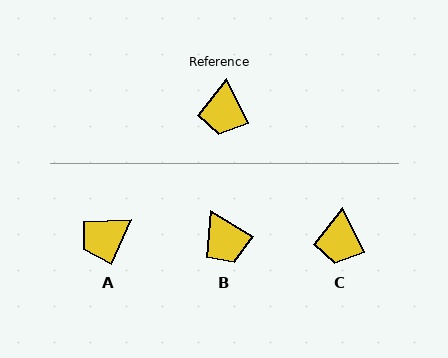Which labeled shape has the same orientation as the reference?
C.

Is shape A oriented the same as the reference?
No, it is off by about 49 degrees.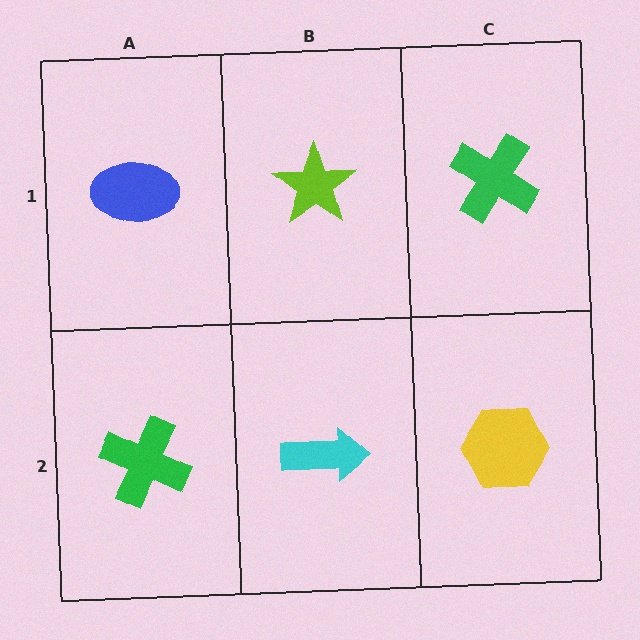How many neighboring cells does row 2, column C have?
2.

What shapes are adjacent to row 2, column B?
A lime star (row 1, column B), a green cross (row 2, column A), a yellow hexagon (row 2, column C).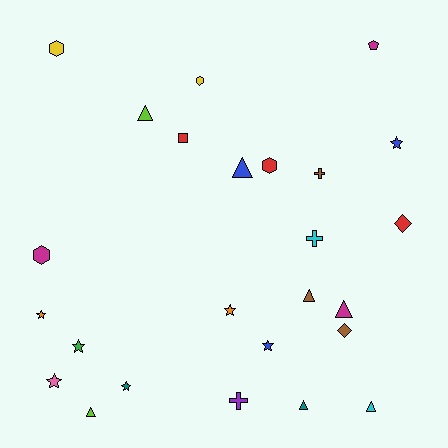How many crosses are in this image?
There are 3 crosses.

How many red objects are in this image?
There are 3 red objects.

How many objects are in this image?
There are 25 objects.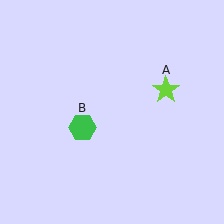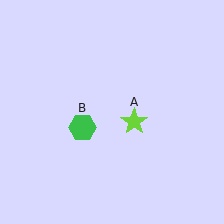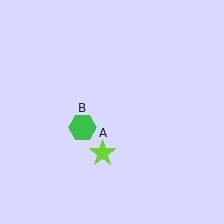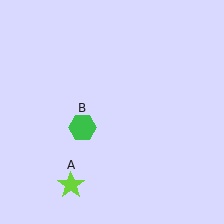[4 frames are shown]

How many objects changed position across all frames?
1 object changed position: lime star (object A).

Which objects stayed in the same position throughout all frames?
Green hexagon (object B) remained stationary.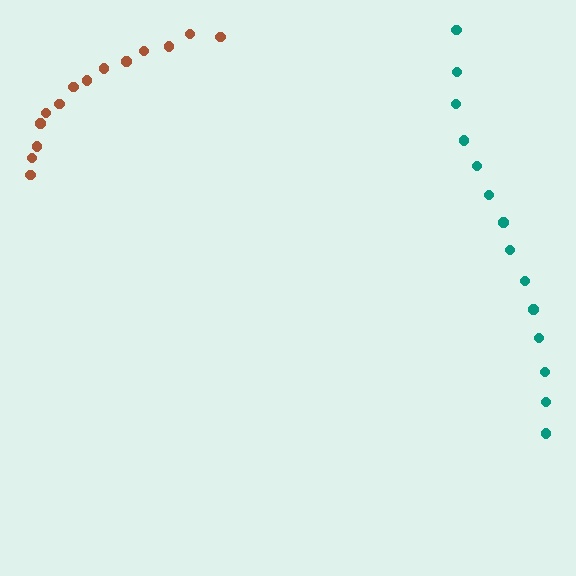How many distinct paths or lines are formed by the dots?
There are 2 distinct paths.